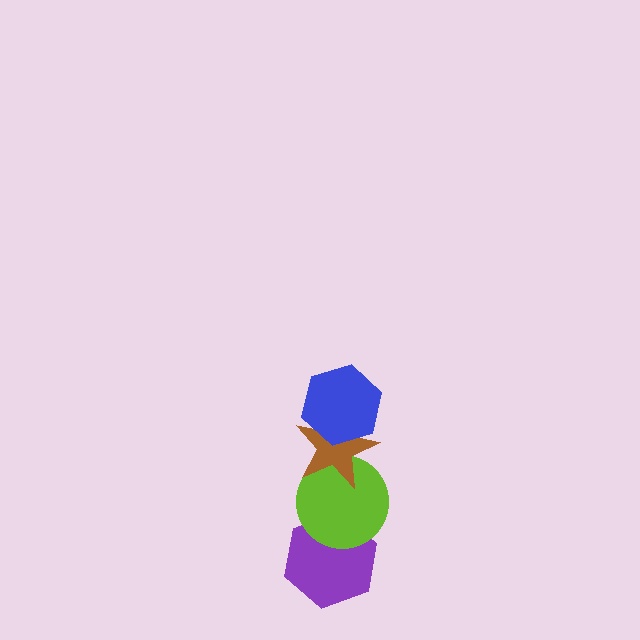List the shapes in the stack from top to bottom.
From top to bottom: the blue hexagon, the brown star, the lime circle, the purple hexagon.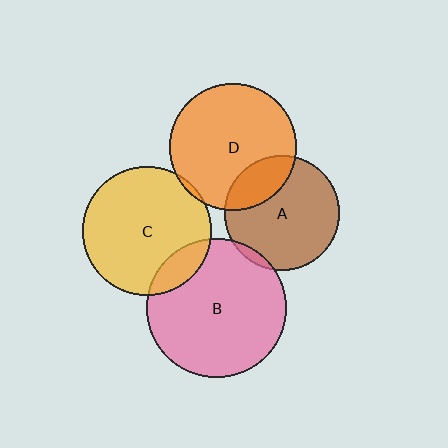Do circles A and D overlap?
Yes.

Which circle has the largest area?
Circle B (pink).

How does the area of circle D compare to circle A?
Approximately 1.2 times.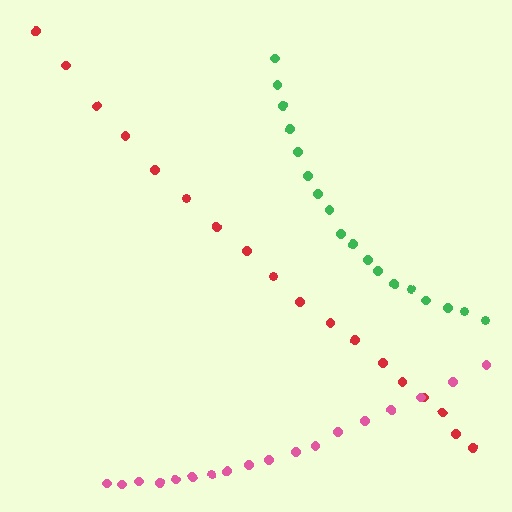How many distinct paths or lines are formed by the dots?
There are 3 distinct paths.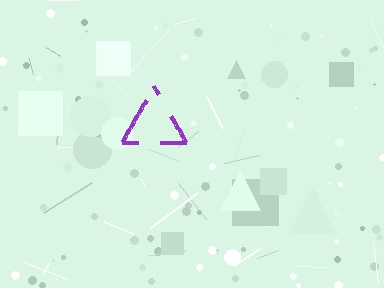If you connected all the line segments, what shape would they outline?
They would outline a triangle.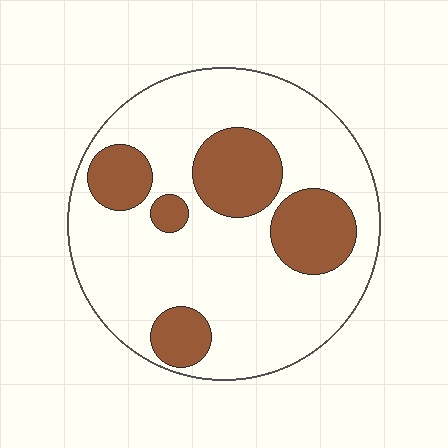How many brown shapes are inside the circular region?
5.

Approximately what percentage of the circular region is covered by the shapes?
Approximately 25%.